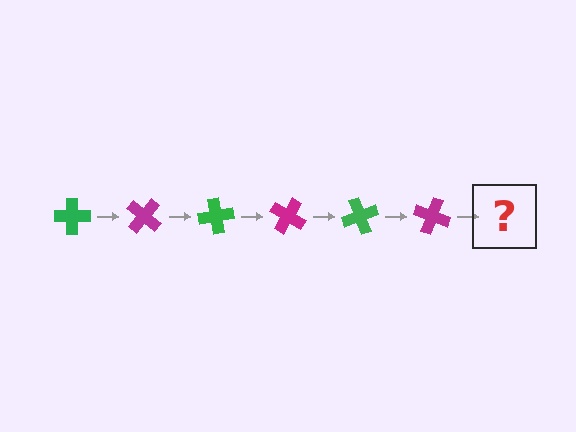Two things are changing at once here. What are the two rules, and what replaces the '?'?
The two rules are that it rotates 40 degrees each step and the color cycles through green and magenta. The '?' should be a green cross, rotated 240 degrees from the start.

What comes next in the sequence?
The next element should be a green cross, rotated 240 degrees from the start.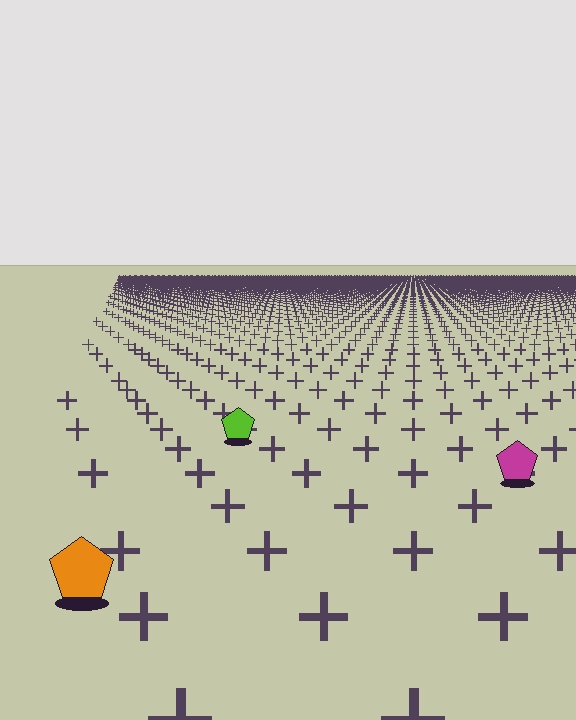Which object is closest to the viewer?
The orange pentagon is closest. The texture marks near it are larger and more spread out.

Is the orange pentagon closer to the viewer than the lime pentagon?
Yes. The orange pentagon is closer — you can tell from the texture gradient: the ground texture is coarser near it.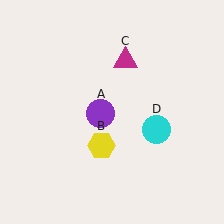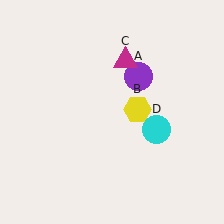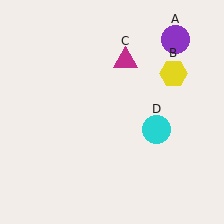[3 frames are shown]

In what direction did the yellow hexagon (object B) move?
The yellow hexagon (object B) moved up and to the right.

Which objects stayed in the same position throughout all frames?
Magenta triangle (object C) and cyan circle (object D) remained stationary.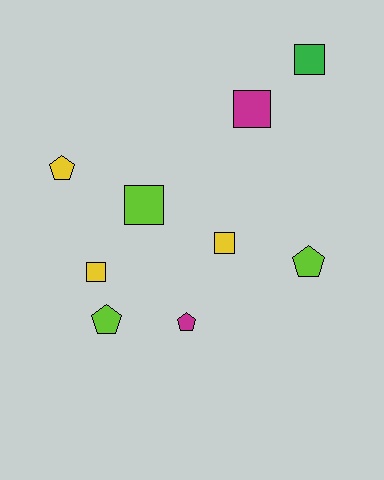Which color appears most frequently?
Yellow, with 3 objects.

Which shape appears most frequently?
Square, with 5 objects.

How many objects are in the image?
There are 9 objects.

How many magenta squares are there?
There is 1 magenta square.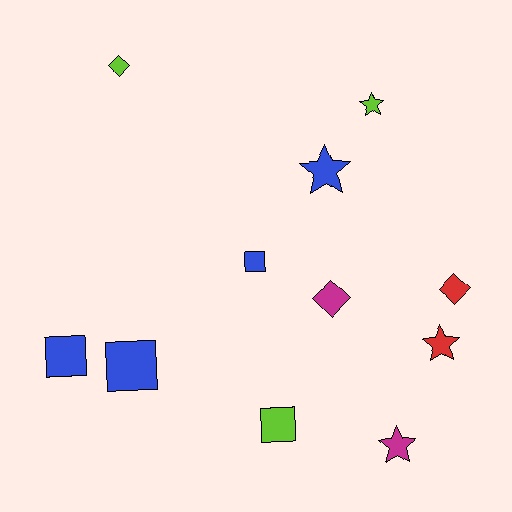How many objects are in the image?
There are 11 objects.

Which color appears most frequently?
Blue, with 4 objects.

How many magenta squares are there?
There are no magenta squares.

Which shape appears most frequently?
Square, with 4 objects.